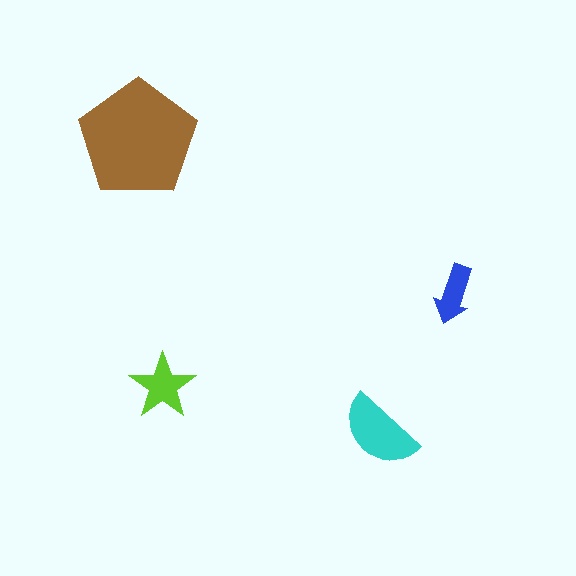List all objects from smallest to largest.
The blue arrow, the lime star, the cyan semicircle, the brown pentagon.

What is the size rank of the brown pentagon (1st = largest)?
1st.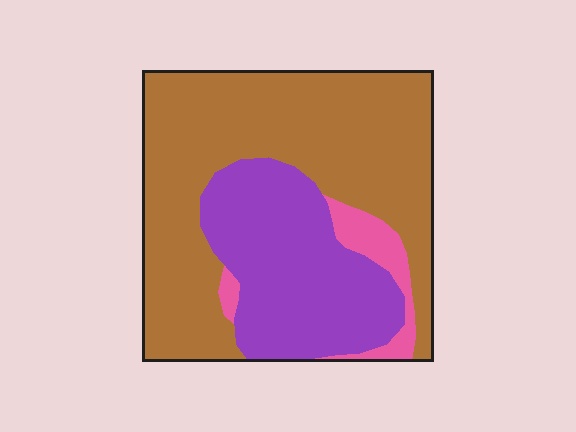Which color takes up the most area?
Brown, at roughly 60%.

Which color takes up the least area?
Pink, at roughly 5%.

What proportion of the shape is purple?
Purple covers around 30% of the shape.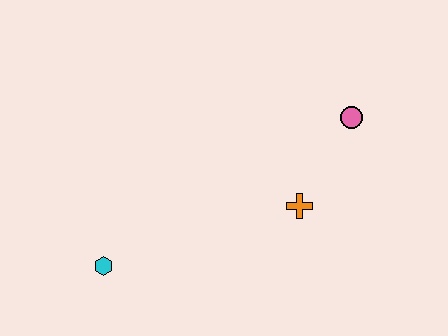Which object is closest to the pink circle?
The orange cross is closest to the pink circle.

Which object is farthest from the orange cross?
The cyan hexagon is farthest from the orange cross.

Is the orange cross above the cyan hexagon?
Yes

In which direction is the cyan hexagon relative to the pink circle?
The cyan hexagon is to the left of the pink circle.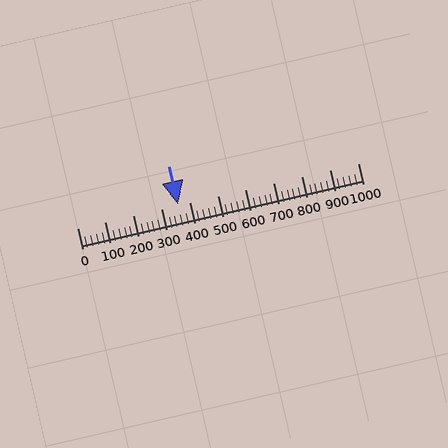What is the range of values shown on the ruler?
The ruler shows values from 0 to 1000.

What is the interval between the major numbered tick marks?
The major tick marks are spaced 100 units apart.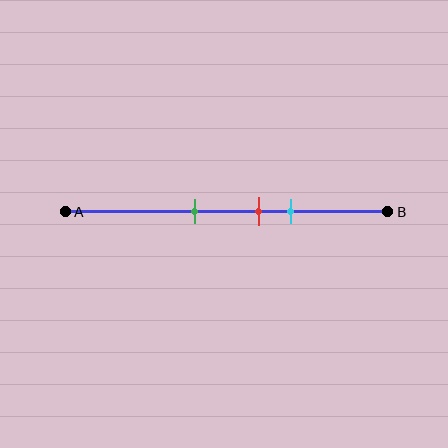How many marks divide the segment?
There are 3 marks dividing the segment.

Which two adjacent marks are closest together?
The red and cyan marks are the closest adjacent pair.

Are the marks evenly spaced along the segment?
Yes, the marks are approximately evenly spaced.